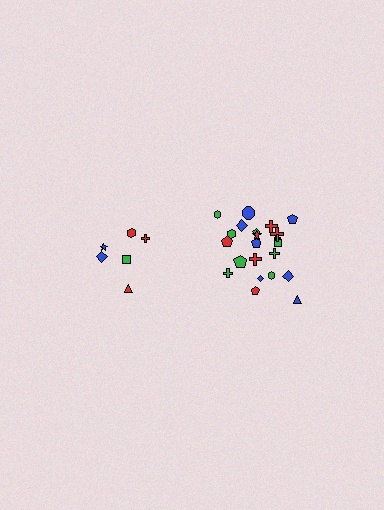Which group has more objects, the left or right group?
The right group.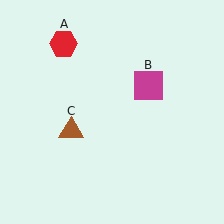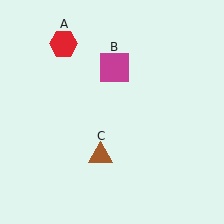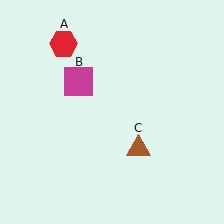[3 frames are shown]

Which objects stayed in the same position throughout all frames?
Red hexagon (object A) remained stationary.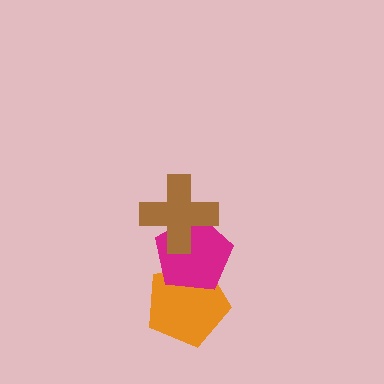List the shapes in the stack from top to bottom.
From top to bottom: the brown cross, the magenta pentagon, the orange pentagon.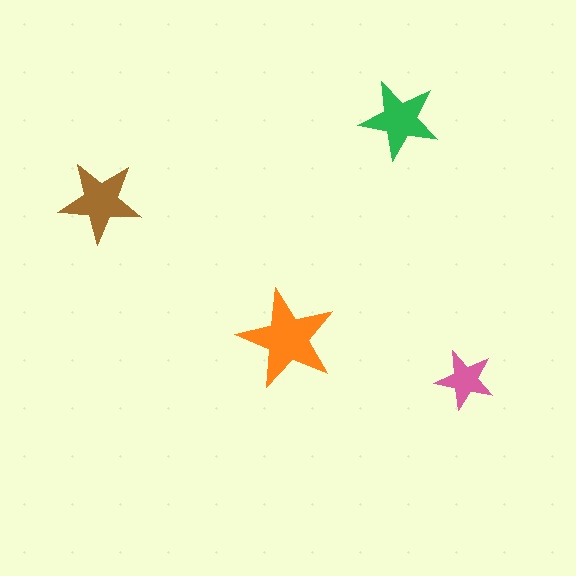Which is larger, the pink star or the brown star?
The brown one.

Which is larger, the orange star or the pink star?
The orange one.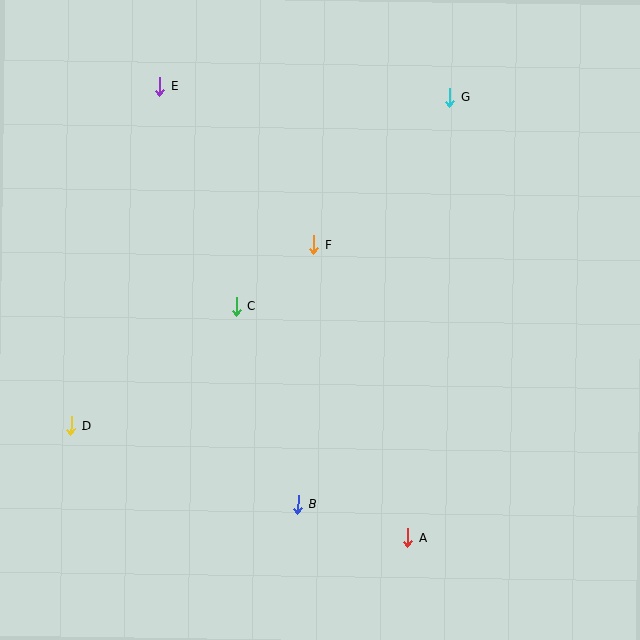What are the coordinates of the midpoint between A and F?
The midpoint between A and F is at (361, 391).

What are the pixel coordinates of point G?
Point G is at (450, 97).